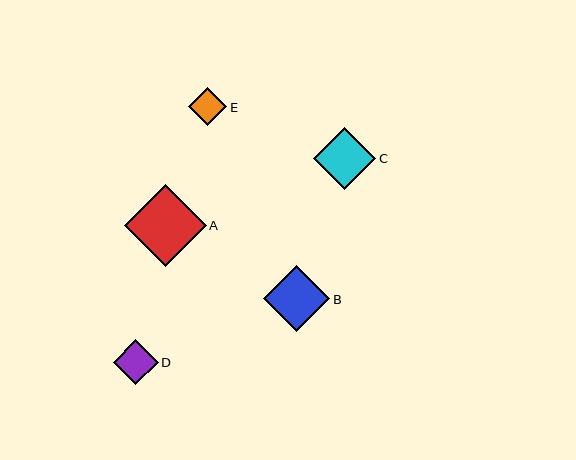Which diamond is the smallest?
Diamond E is the smallest with a size of approximately 38 pixels.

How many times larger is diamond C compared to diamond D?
Diamond C is approximately 1.4 times the size of diamond D.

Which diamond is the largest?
Diamond A is the largest with a size of approximately 82 pixels.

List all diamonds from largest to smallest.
From largest to smallest: A, B, C, D, E.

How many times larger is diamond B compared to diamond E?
Diamond B is approximately 1.8 times the size of diamond E.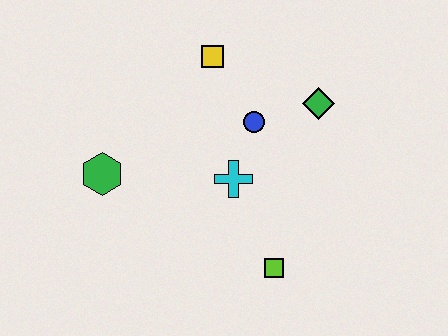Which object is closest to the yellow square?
The blue circle is closest to the yellow square.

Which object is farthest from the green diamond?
The green hexagon is farthest from the green diamond.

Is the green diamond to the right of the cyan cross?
Yes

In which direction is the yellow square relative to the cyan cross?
The yellow square is above the cyan cross.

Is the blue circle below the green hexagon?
No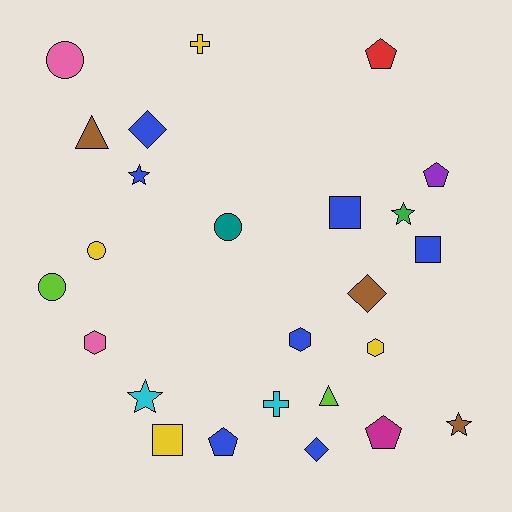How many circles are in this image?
There are 4 circles.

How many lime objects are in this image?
There are 2 lime objects.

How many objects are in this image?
There are 25 objects.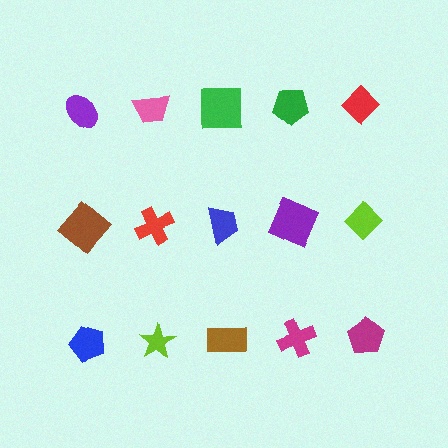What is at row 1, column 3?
A green square.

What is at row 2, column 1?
A brown diamond.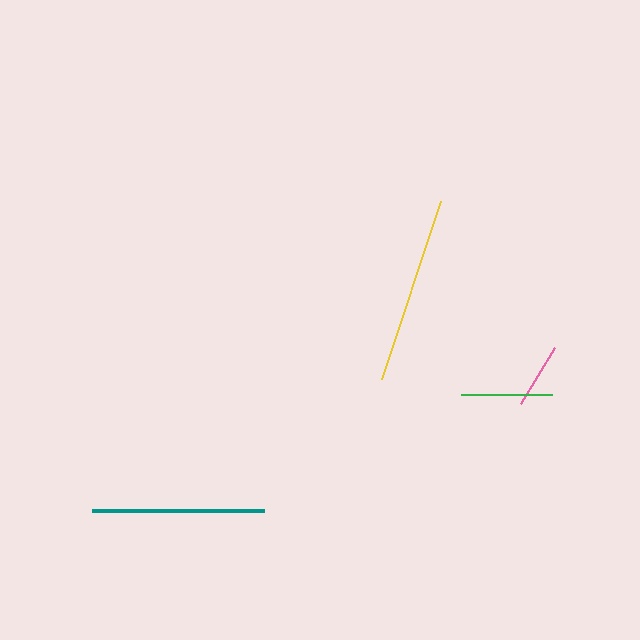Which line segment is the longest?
The yellow line is the longest at approximately 188 pixels.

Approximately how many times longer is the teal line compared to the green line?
The teal line is approximately 1.9 times the length of the green line.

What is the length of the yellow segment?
The yellow segment is approximately 188 pixels long.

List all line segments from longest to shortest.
From longest to shortest: yellow, teal, green, pink.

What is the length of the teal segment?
The teal segment is approximately 172 pixels long.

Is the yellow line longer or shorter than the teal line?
The yellow line is longer than the teal line.